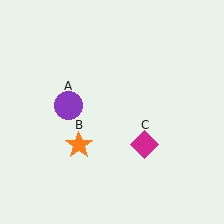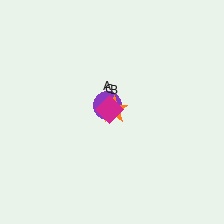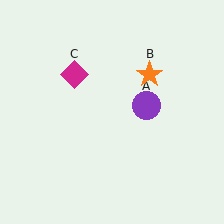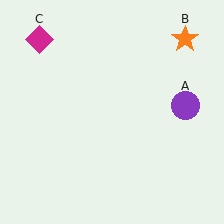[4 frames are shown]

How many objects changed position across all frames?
3 objects changed position: purple circle (object A), orange star (object B), magenta diamond (object C).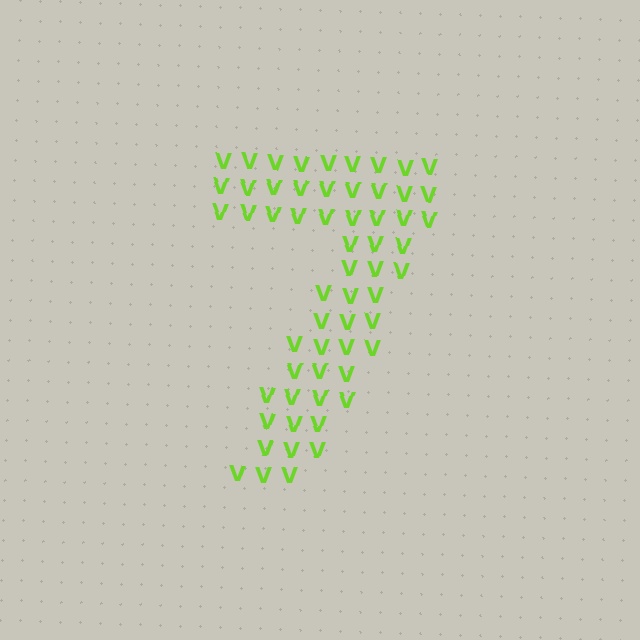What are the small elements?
The small elements are letter V's.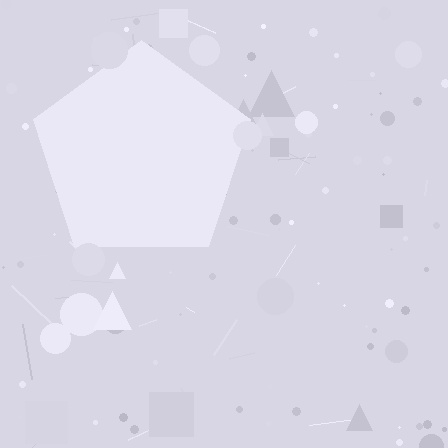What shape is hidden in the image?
A pentagon is hidden in the image.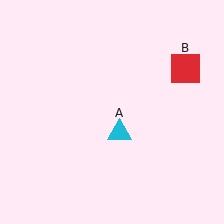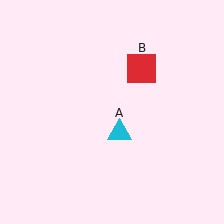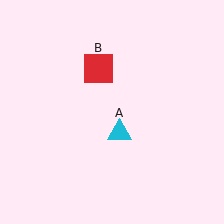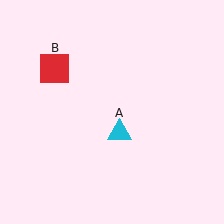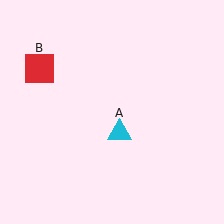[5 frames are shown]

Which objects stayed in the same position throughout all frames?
Cyan triangle (object A) remained stationary.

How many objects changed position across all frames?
1 object changed position: red square (object B).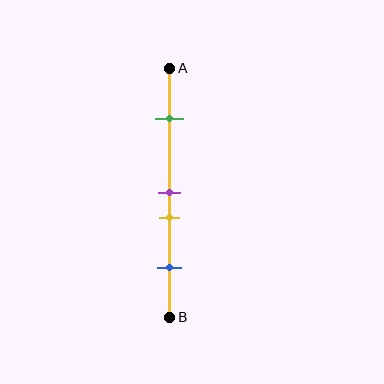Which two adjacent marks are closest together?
The purple and yellow marks are the closest adjacent pair.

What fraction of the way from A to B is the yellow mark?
The yellow mark is approximately 60% (0.6) of the way from A to B.